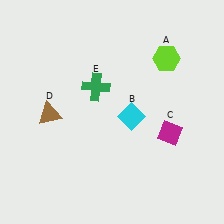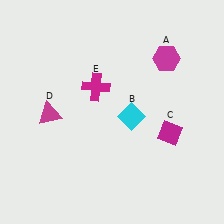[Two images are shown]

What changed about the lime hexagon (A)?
In Image 1, A is lime. In Image 2, it changed to magenta.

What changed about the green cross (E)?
In Image 1, E is green. In Image 2, it changed to magenta.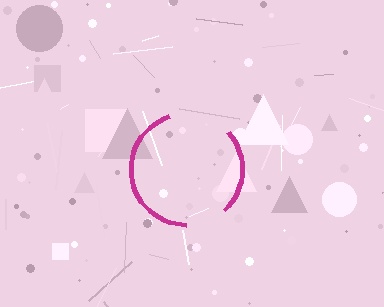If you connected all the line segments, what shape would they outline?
They would outline a circle.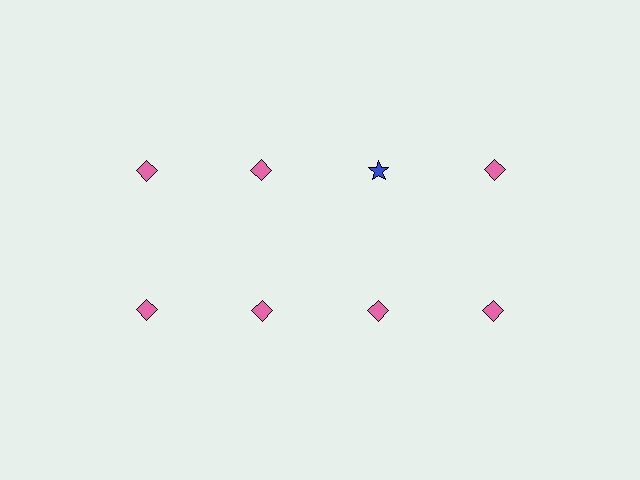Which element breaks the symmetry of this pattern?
The blue star in the top row, center column breaks the symmetry. All other shapes are pink diamonds.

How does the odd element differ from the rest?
It differs in both color (blue instead of pink) and shape (star instead of diamond).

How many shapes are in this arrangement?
There are 8 shapes arranged in a grid pattern.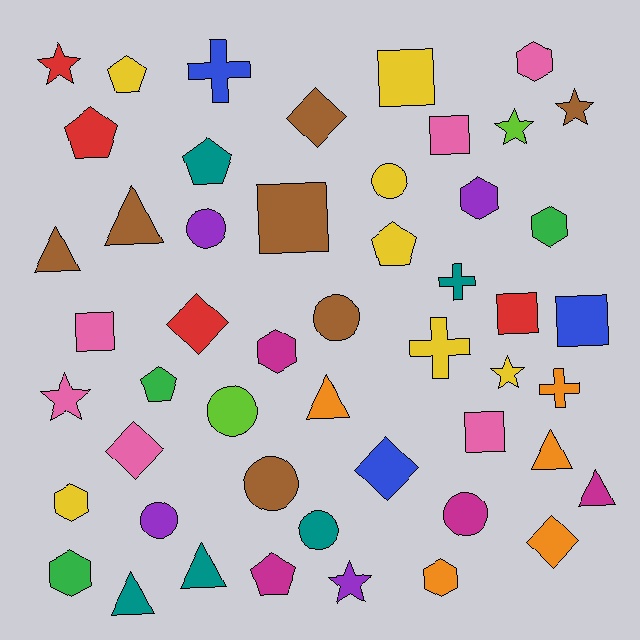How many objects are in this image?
There are 50 objects.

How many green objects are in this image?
There are 3 green objects.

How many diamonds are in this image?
There are 5 diamonds.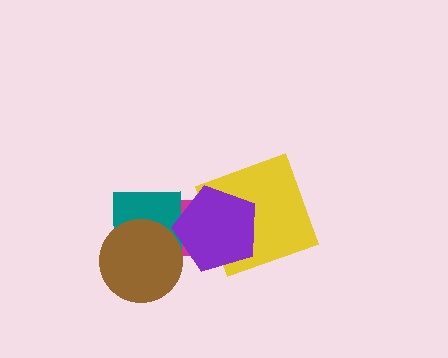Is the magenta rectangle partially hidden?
Yes, it is partially covered by another shape.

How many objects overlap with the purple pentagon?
3 objects overlap with the purple pentagon.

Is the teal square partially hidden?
Yes, it is partially covered by another shape.